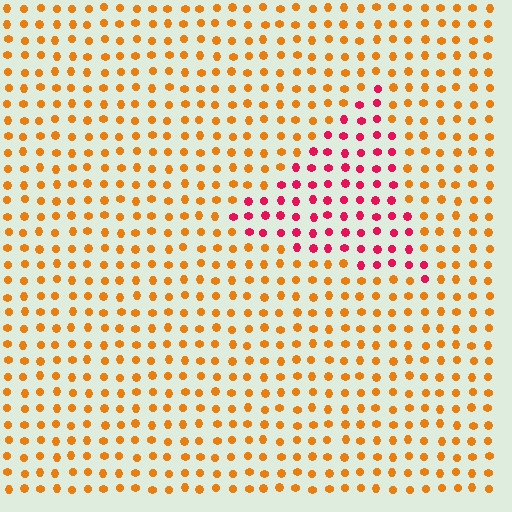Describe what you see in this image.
The image is filled with small orange elements in a uniform arrangement. A triangle-shaped region is visible where the elements are tinted to a slightly different hue, forming a subtle color boundary.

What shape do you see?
I see a triangle.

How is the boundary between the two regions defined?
The boundary is defined purely by a slight shift in hue (about 52 degrees). Spacing, size, and orientation are identical on both sides.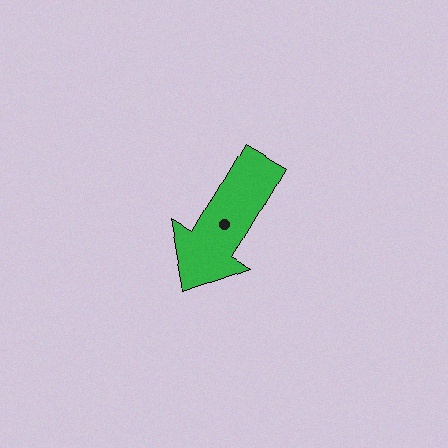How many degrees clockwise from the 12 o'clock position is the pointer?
Approximately 210 degrees.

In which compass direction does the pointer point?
Southwest.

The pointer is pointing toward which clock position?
Roughly 7 o'clock.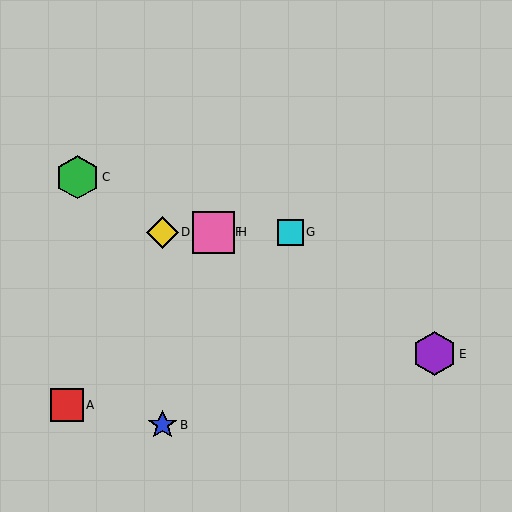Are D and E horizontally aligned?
No, D is at y≈232 and E is at y≈354.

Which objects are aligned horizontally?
Objects D, F, G, H are aligned horizontally.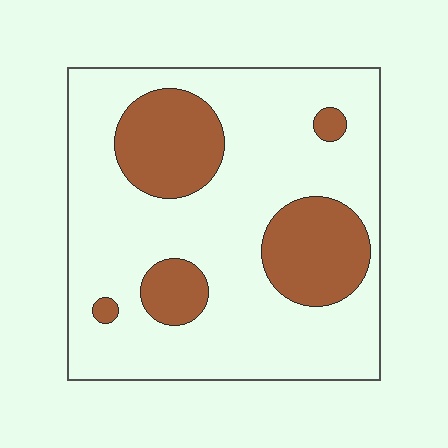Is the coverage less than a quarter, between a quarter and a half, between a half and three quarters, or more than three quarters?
Less than a quarter.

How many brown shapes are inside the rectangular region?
5.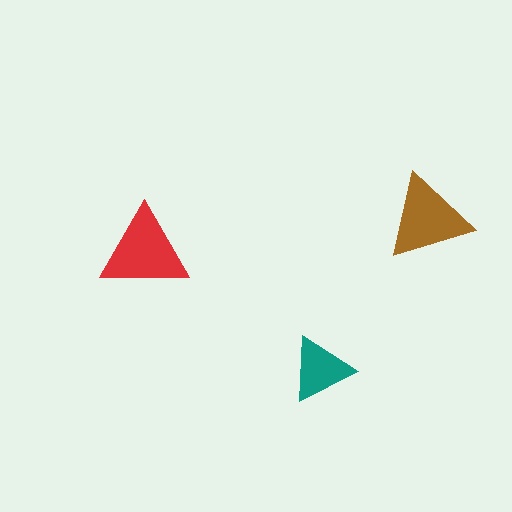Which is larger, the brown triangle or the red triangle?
The red one.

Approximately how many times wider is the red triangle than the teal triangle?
About 1.5 times wider.